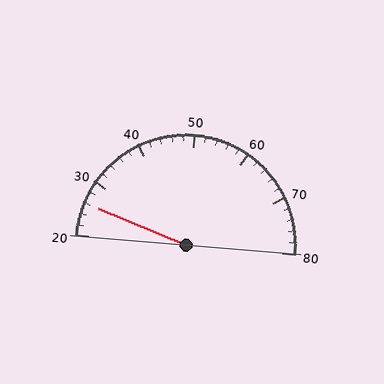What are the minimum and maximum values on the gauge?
The gauge ranges from 20 to 80.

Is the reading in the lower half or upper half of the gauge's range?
The reading is in the lower half of the range (20 to 80).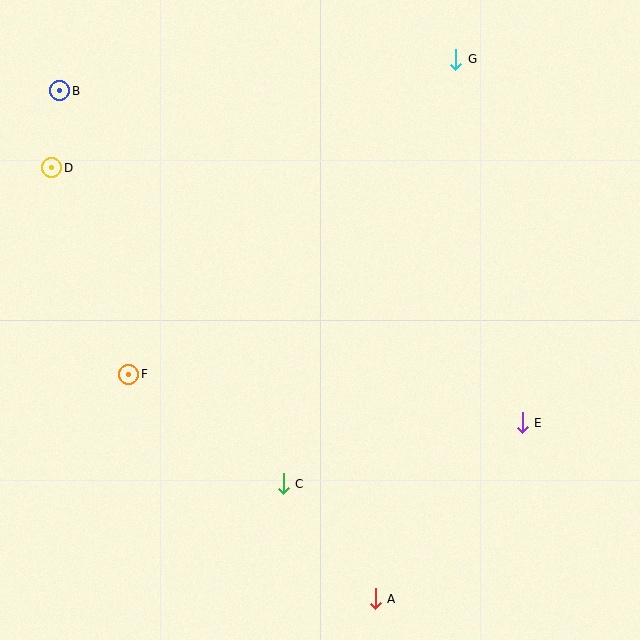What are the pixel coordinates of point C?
Point C is at (283, 484).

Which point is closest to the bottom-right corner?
Point E is closest to the bottom-right corner.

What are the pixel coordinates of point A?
Point A is at (375, 599).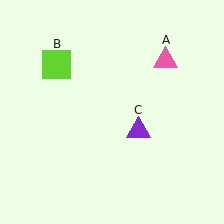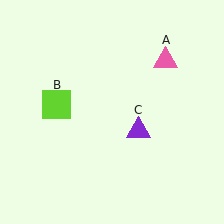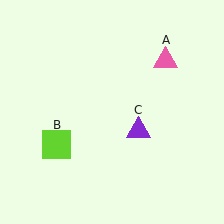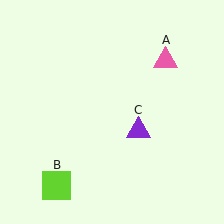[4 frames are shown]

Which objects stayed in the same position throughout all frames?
Pink triangle (object A) and purple triangle (object C) remained stationary.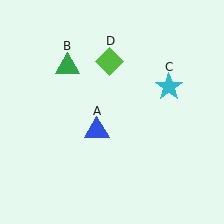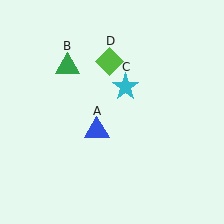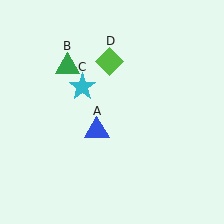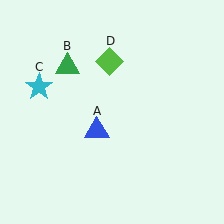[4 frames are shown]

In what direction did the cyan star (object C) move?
The cyan star (object C) moved left.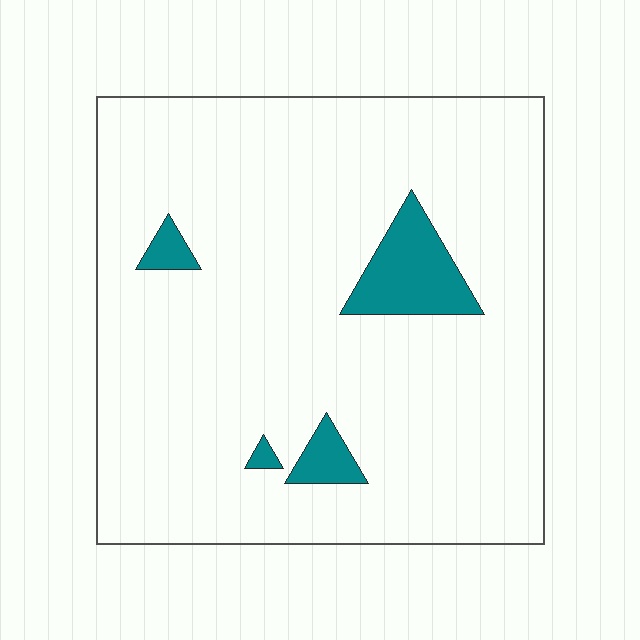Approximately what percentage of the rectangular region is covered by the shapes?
Approximately 5%.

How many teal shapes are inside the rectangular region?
4.